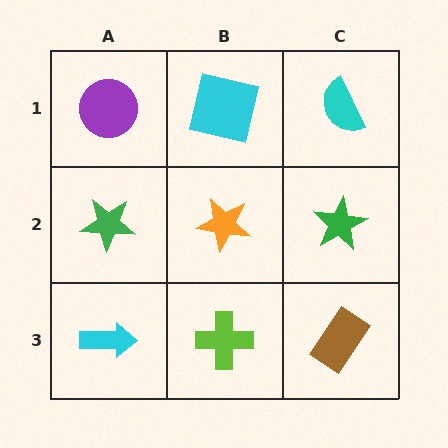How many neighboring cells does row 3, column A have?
2.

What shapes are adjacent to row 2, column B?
A cyan square (row 1, column B), a lime cross (row 3, column B), a green star (row 2, column A), a green star (row 2, column C).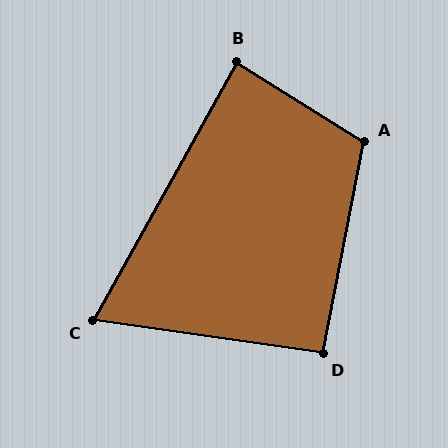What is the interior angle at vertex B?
Approximately 87 degrees (approximately right).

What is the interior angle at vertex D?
Approximately 93 degrees (approximately right).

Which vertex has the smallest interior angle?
C, at approximately 69 degrees.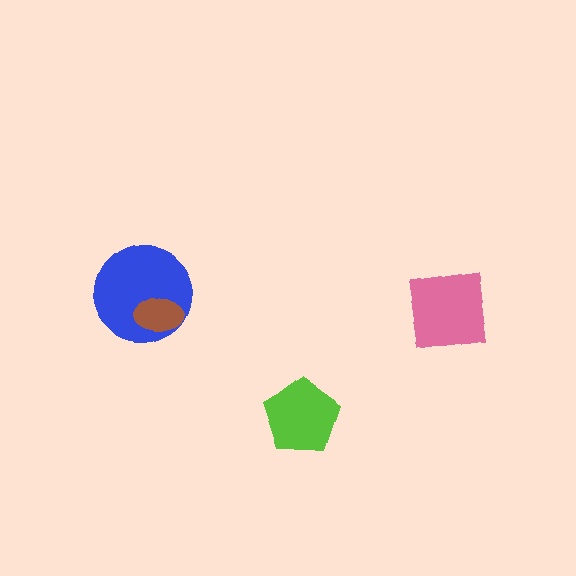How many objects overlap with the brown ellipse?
1 object overlaps with the brown ellipse.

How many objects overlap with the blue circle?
1 object overlaps with the blue circle.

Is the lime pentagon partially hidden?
No, no other shape covers it.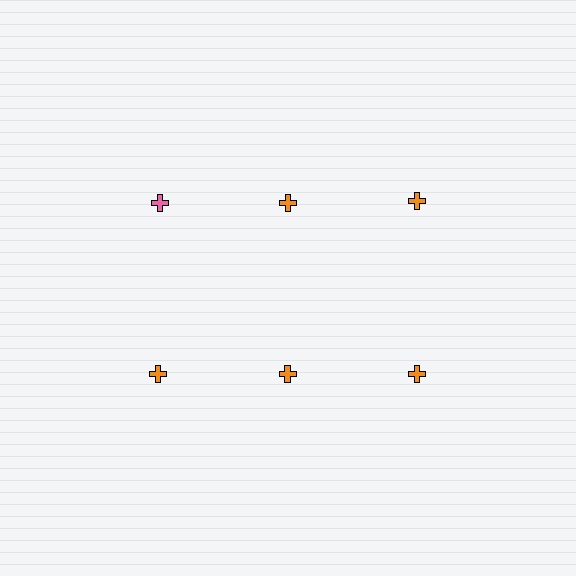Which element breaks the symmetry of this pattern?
The pink cross in the top row, leftmost column breaks the symmetry. All other shapes are orange crosses.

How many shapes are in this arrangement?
There are 6 shapes arranged in a grid pattern.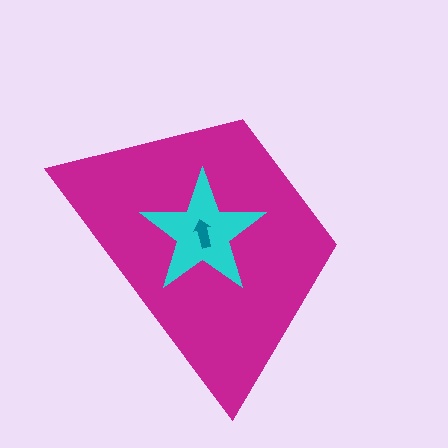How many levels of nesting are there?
3.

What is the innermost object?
The teal arrow.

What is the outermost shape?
The magenta trapezoid.